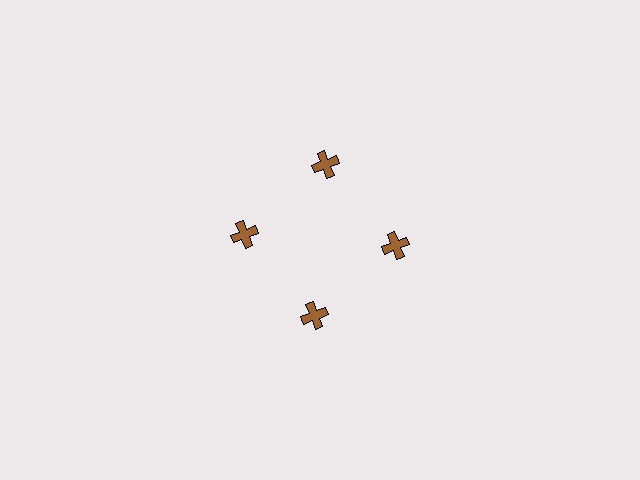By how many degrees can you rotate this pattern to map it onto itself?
The pattern maps onto itself every 90 degrees of rotation.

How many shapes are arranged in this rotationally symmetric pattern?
There are 4 shapes, arranged in 4 groups of 1.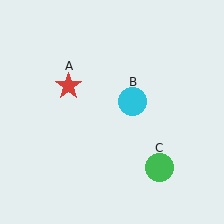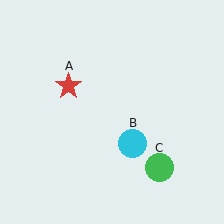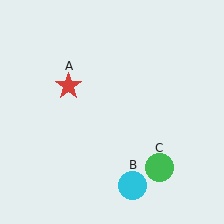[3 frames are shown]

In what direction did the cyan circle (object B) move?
The cyan circle (object B) moved down.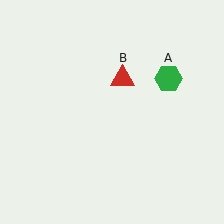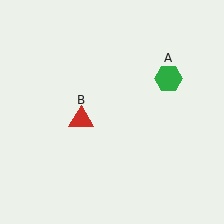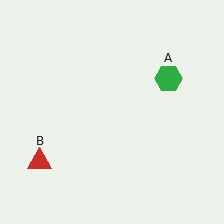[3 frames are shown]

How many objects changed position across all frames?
1 object changed position: red triangle (object B).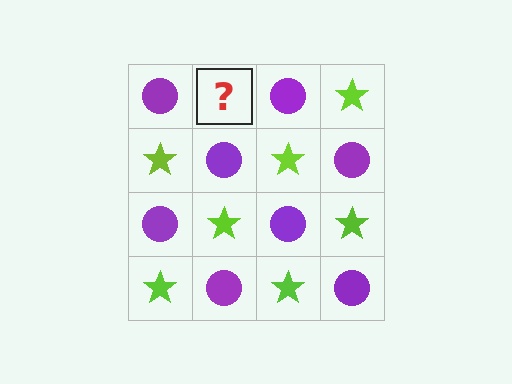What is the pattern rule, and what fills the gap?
The rule is that it alternates purple circle and lime star in a checkerboard pattern. The gap should be filled with a lime star.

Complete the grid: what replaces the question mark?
The question mark should be replaced with a lime star.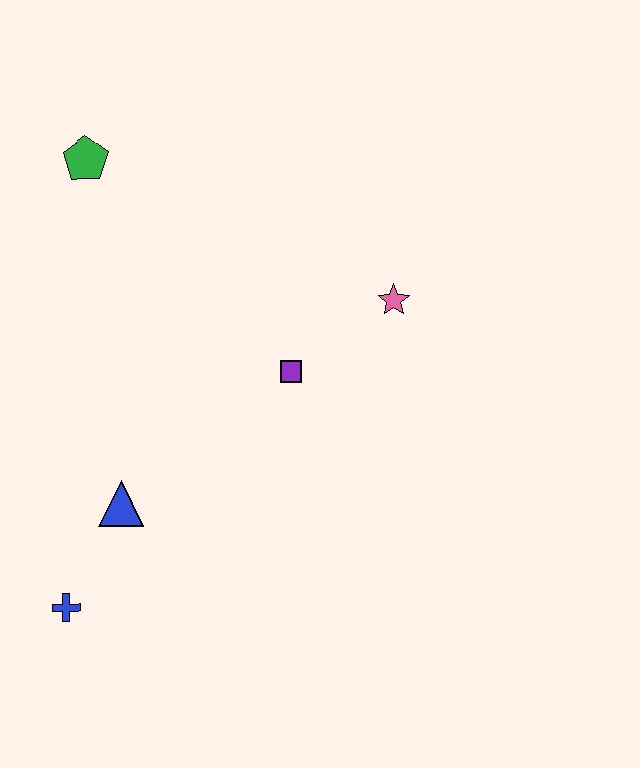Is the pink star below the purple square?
No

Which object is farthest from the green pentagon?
The blue cross is farthest from the green pentagon.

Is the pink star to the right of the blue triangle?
Yes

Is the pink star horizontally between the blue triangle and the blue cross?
No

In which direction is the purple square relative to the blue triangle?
The purple square is to the right of the blue triangle.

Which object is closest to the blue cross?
The blue triangle is closest to the blue cross.